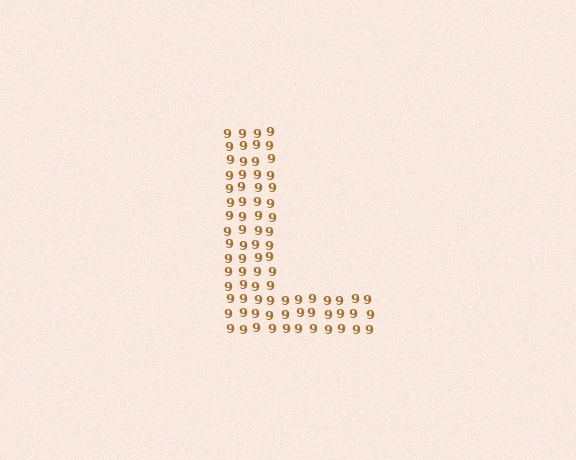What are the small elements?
The small elements are digit 9's.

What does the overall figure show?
The overall figure shows the letter L.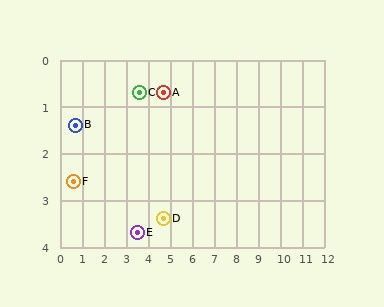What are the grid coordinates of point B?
Point B is at approximately (0.7, 1.4).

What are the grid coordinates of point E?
Point E is at approximately (3.5, 3.7).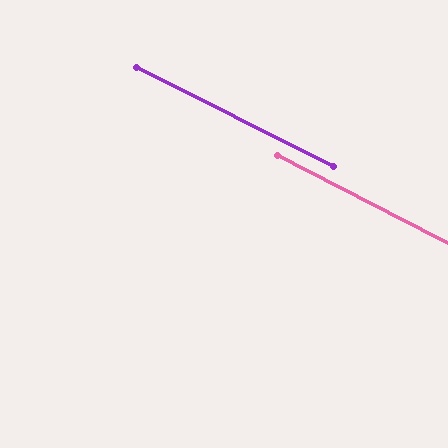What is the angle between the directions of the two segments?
Approximately 1 degree.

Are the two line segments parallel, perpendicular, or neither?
Parallel — their directions differ by only 0.8°.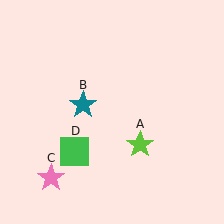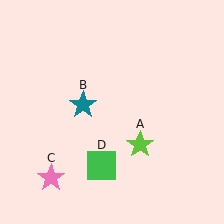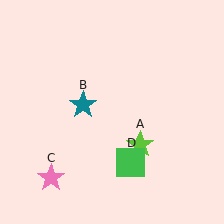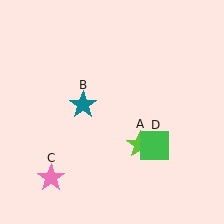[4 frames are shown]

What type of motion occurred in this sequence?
The green square (object D) rotated counterclockwise around the center of the scene.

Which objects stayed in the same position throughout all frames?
Lime star (object A) and teal star (object B) and pink star (object C) remained stationary.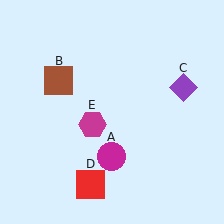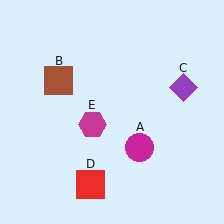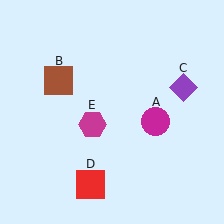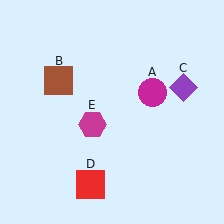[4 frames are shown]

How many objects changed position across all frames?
1 object changed position: magenta circle (object A).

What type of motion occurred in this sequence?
The magenta circle (object A) rotated counterclockwise around the center of the scene.